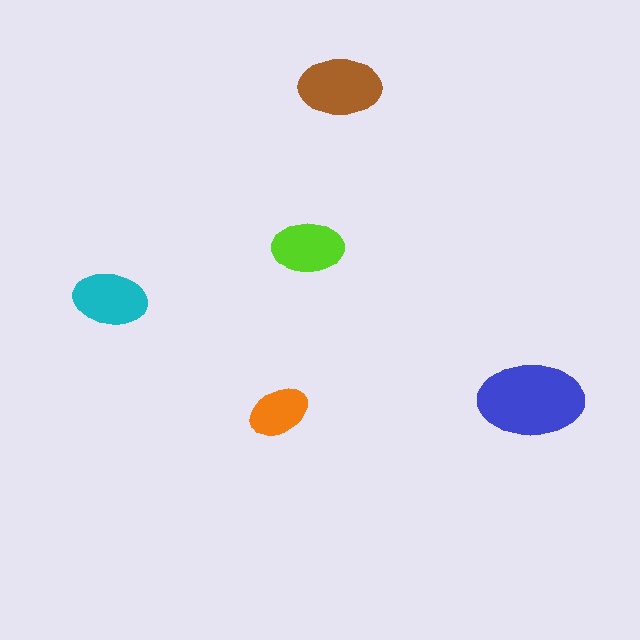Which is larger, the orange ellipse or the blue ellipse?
The blue one.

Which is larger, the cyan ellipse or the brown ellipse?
The brown one.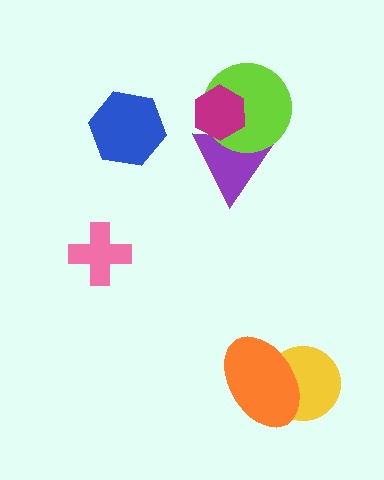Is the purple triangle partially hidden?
Yes, it is partially covered by another shape.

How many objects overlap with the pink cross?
0 objects overlap with the pink cross.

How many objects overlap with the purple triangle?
2 objects overlap with the purple triangle.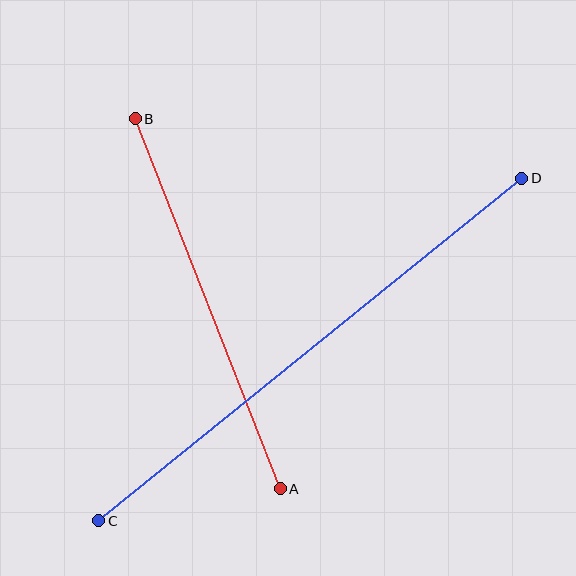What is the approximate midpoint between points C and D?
The midpoint is at approximately (310, 349) pixels.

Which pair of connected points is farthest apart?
Points C and D are farthest apart.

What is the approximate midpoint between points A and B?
The midpoint is at approximately (208, 304) pixels.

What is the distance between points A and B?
The distance is approximately 398 pixels.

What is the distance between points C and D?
The distance is approximately 545 pixels.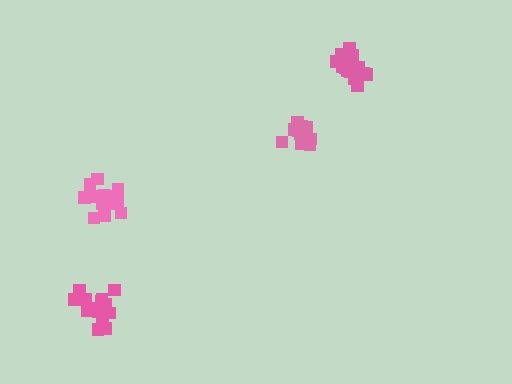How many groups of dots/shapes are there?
There are 4 groups.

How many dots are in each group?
Group 1: 16 dots, Group 2: 12 dots, Group 3: 14 dots, Group 4: 15 dots (57 total).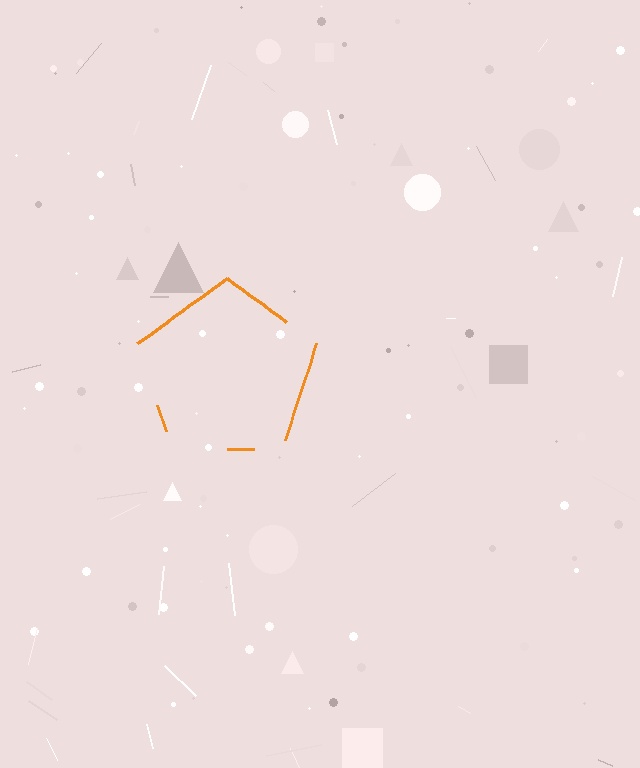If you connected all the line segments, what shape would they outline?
They would outline a pentagon.